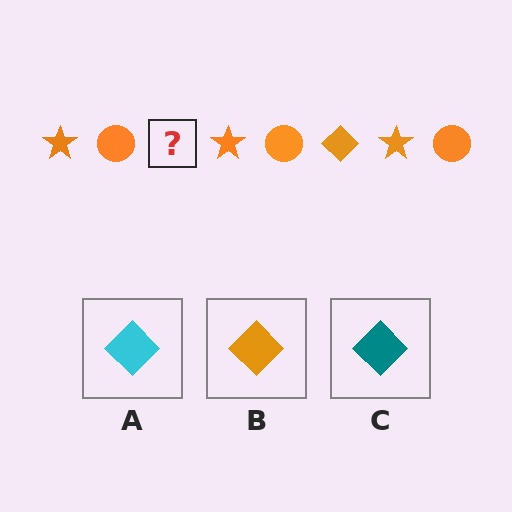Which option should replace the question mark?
Option B.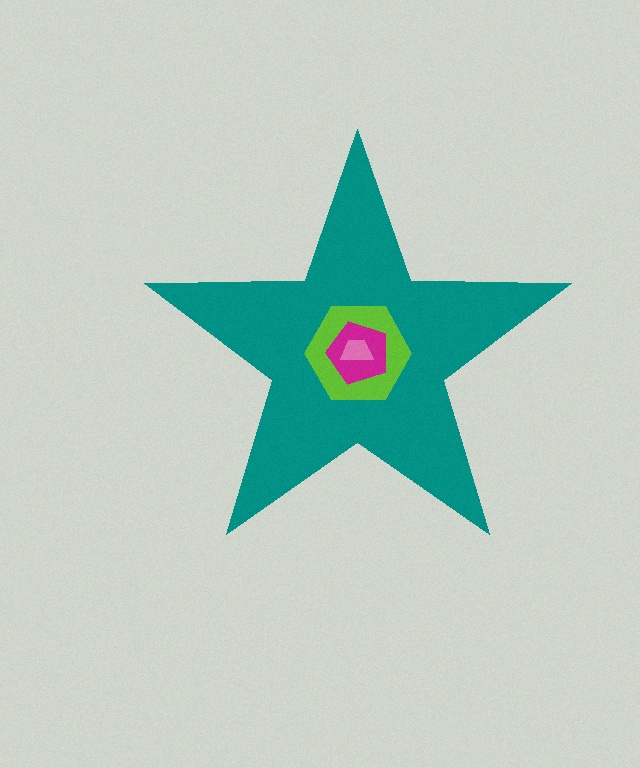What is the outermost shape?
The teal star.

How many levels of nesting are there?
4.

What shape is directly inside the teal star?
The lime hexagon.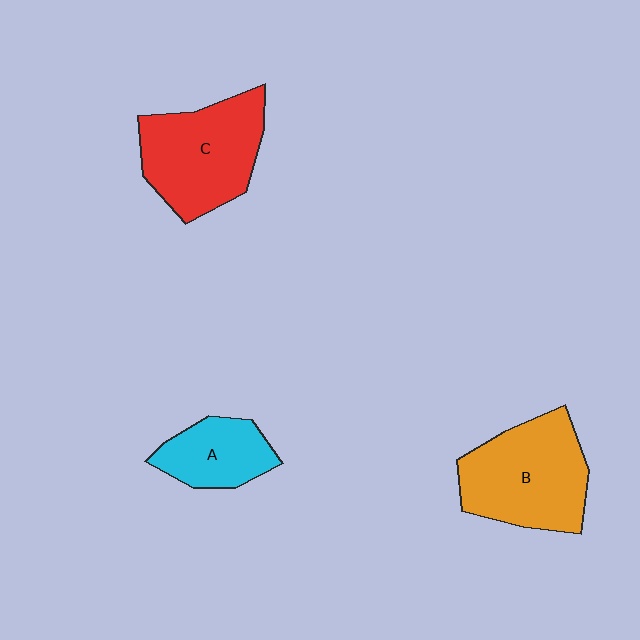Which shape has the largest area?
Shape B (orange).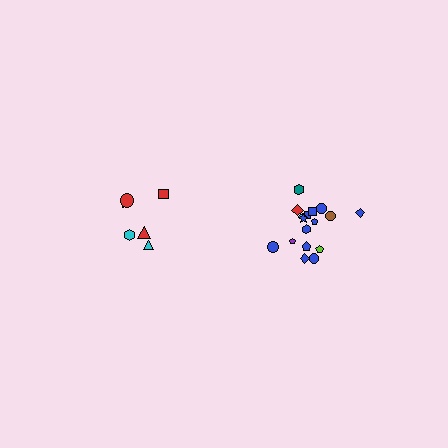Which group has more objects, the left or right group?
The right group.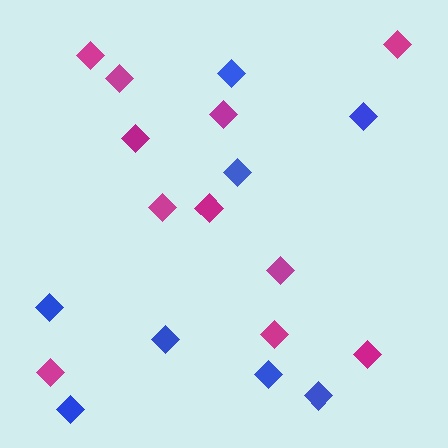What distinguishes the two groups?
There are 2 groups: one group of blue diamonds (8) and one group of magenta diamonds (11).